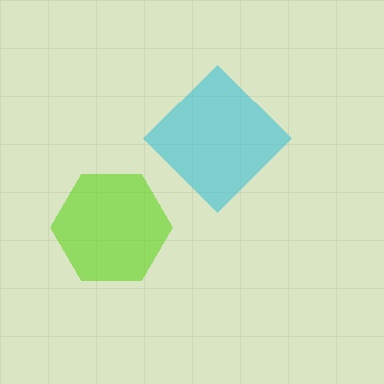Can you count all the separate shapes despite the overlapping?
Yes, there are 2 separate shapes.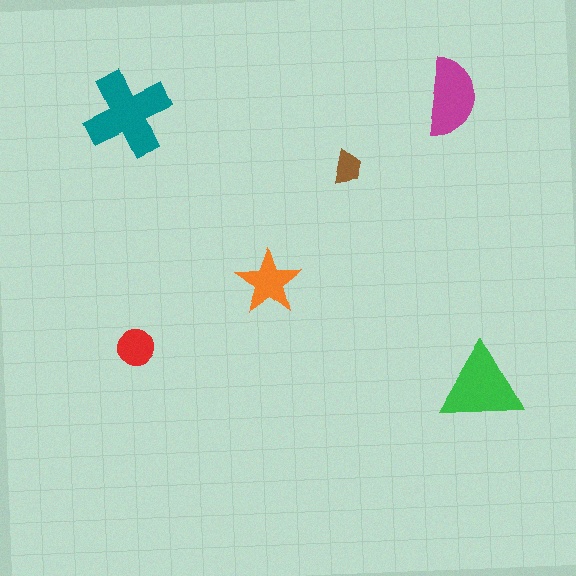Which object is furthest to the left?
The red circle is leftmost.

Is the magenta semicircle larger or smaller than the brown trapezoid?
Larger.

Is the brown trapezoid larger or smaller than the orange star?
Smaller.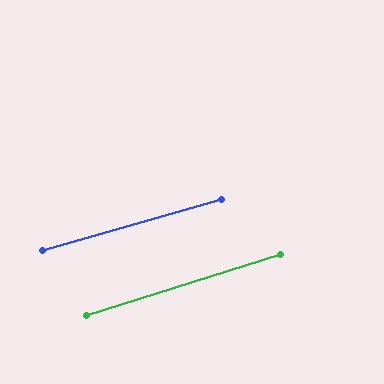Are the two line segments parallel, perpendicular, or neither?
Parallel — their directions differ by only 1.7°.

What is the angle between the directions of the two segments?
Approximately 2 degrees.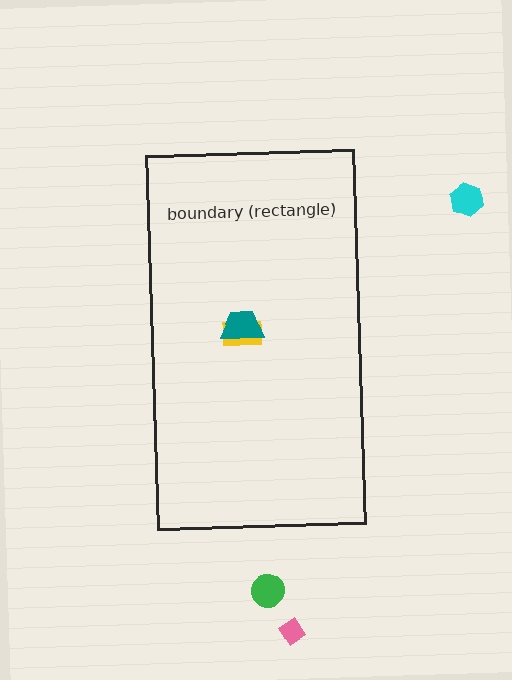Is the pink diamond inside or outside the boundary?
Outside.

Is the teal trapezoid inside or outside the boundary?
Inside.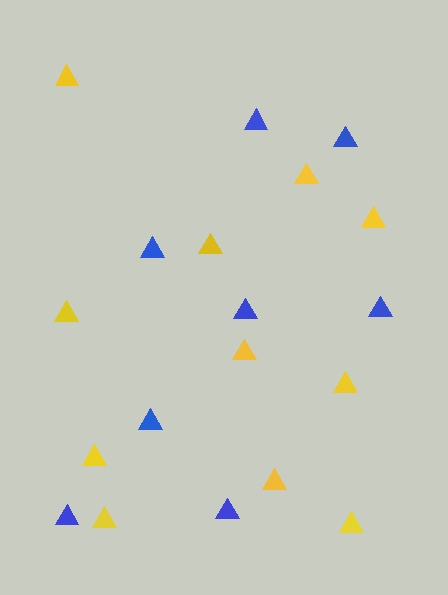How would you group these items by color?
There are 2 groups: one group of yellow triangles (11) and one group of blue triangles (8).